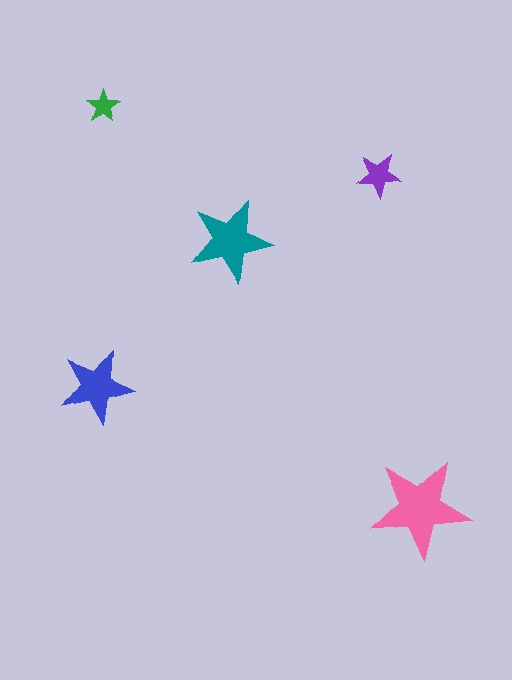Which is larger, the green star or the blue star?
The blue one.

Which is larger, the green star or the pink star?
The pink one.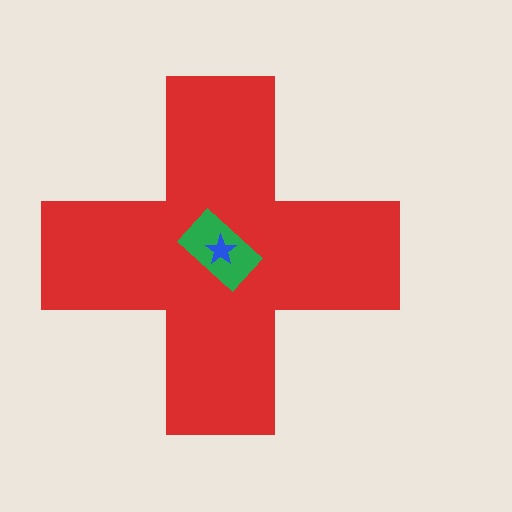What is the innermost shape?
The blue star.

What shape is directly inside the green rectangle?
The blue star.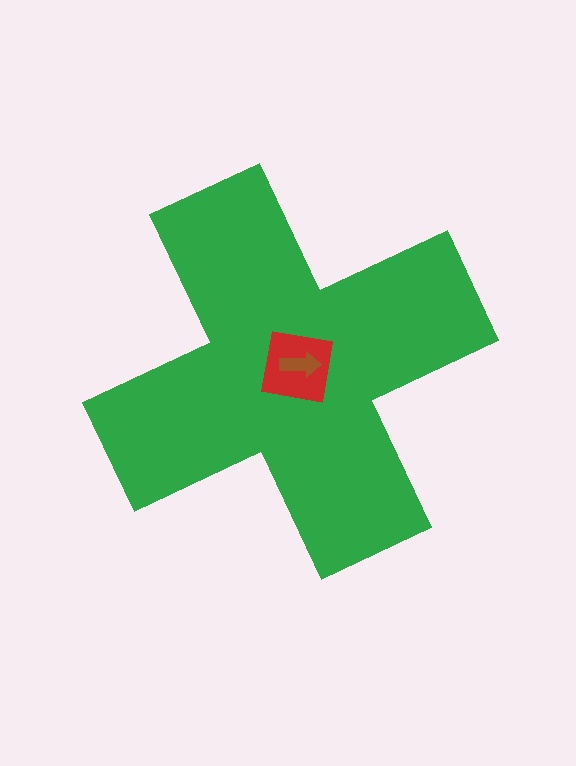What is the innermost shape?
The brown arrow.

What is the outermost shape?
The green cross.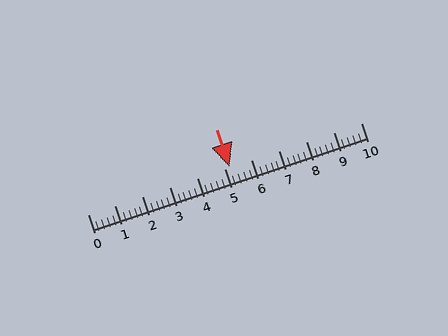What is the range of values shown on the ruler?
The ruler shows values from 0 to 10.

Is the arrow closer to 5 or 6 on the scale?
The arrow is closer to 5.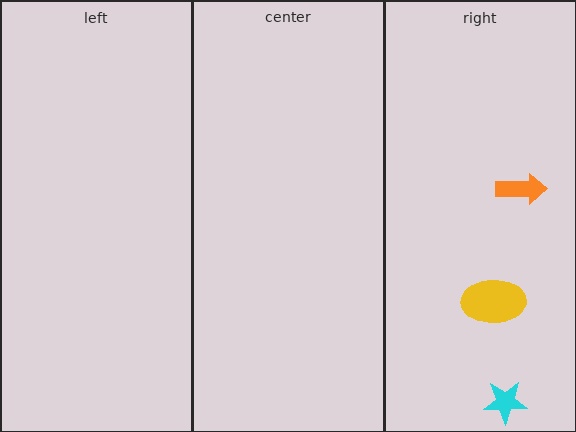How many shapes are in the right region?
3.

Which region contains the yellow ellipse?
The right region.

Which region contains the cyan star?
The right region.